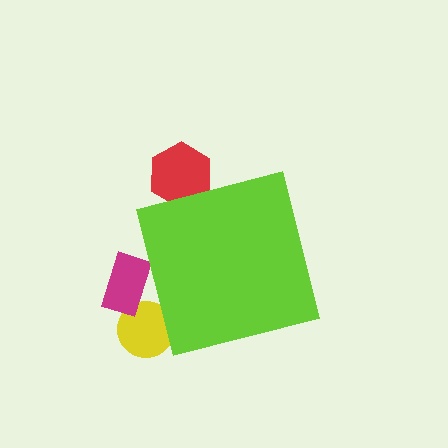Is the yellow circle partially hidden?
Yes, the yellow circle is partially hidden behind the lime square.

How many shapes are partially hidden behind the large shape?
3 shapes are partially hidden.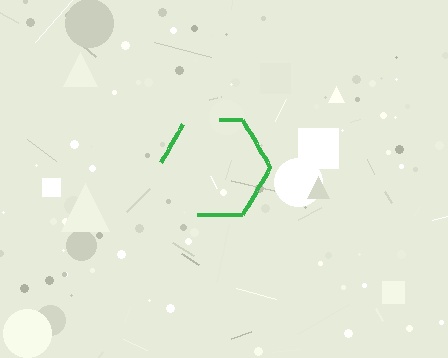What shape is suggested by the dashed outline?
The dashed outline suggests a hexagon.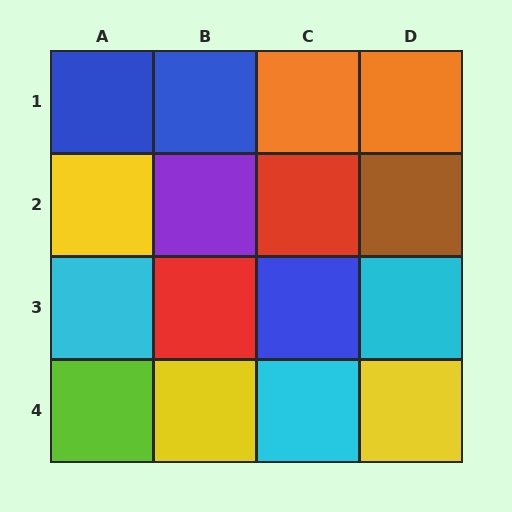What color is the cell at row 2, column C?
Red.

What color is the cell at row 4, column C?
Cyan.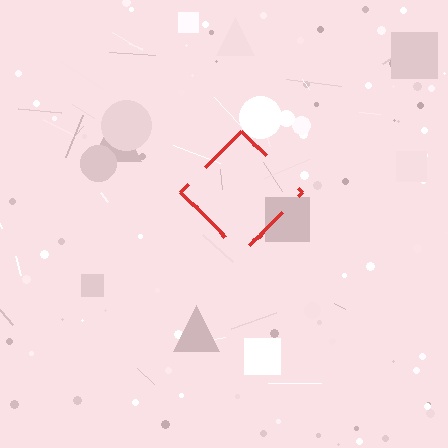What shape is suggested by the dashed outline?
The dashed outline suggests a diamond.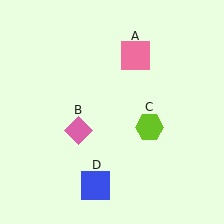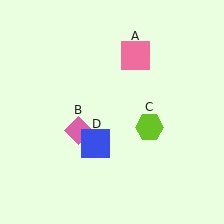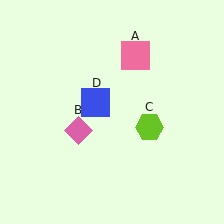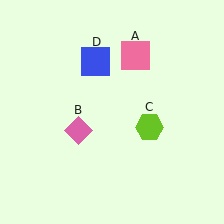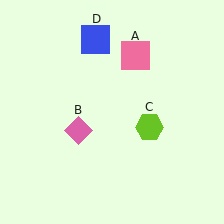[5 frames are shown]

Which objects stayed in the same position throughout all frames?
Pink square (object A) and pink diamond (object B) and lime hexagon (object C) remained stationary.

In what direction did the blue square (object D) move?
The blue square (object D) moved up.